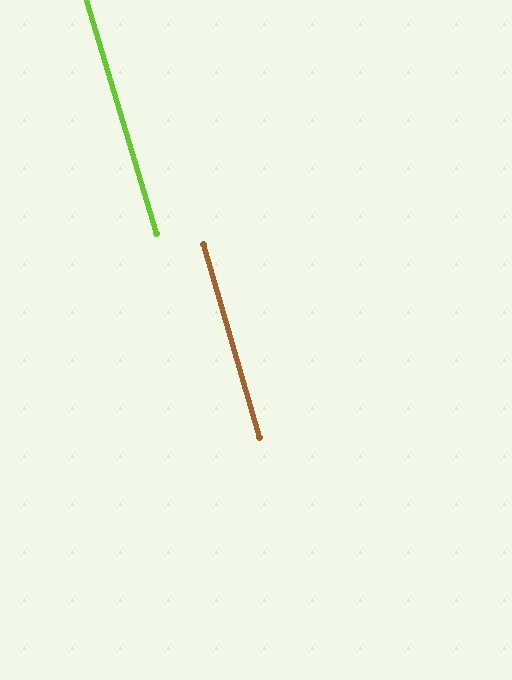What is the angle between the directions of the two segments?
Approximately 0 degrees.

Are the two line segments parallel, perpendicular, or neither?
Parallel — their directions differ by only 0.3°.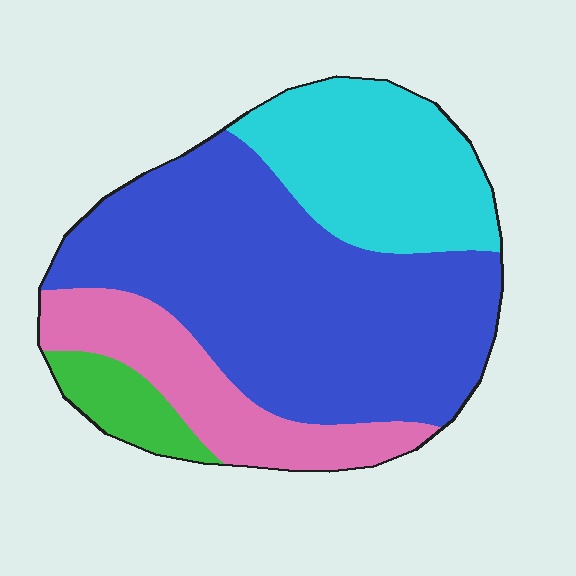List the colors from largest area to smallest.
From largest to smallest: blue, cyan, pink, green.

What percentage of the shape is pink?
Pink takes up about one sixth (1/6) of the shape.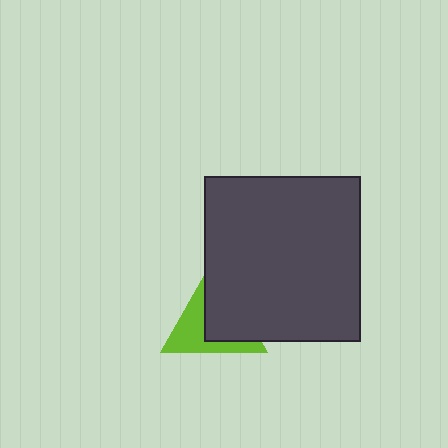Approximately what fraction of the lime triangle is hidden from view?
Roughly 53% of the lime triangle is hidden behind the dark gray rectangle.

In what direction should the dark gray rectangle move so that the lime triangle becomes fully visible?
The dark gray rectangle should move right. That is the shortest direction to clear the overlap and leave the lime triangle fully visible.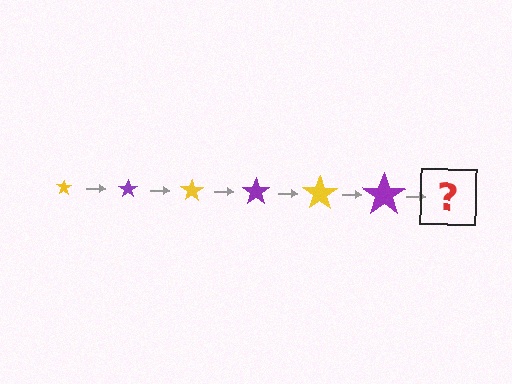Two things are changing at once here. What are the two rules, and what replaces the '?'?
The two rules are that the star grows larger each step and the color cycles through yellow and purple. The '?' should be a yellow star, larger than the previous one.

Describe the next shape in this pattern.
It should be a yellow star, larger than the previous one.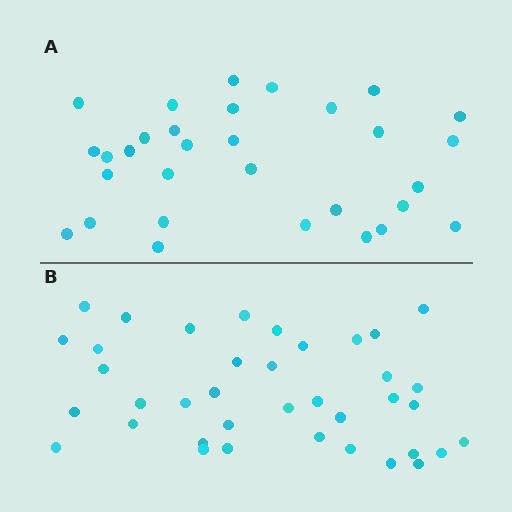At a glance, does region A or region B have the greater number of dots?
Region B (the bottom region) has more dots.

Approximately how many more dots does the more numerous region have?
Region B has roughly 8 or so more dots than region A.